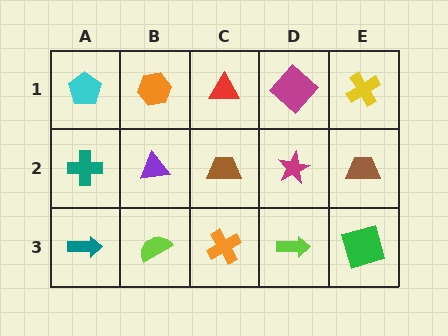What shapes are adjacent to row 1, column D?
A magenta star (row 2, column D), a red triangle (row 1, column C), a yellow cross (row 1, column E).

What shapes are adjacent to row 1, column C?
A brown trapezoid (row 2, column C), an orange hexagon (row 1, column B), a magenta diamond (row 1, column D).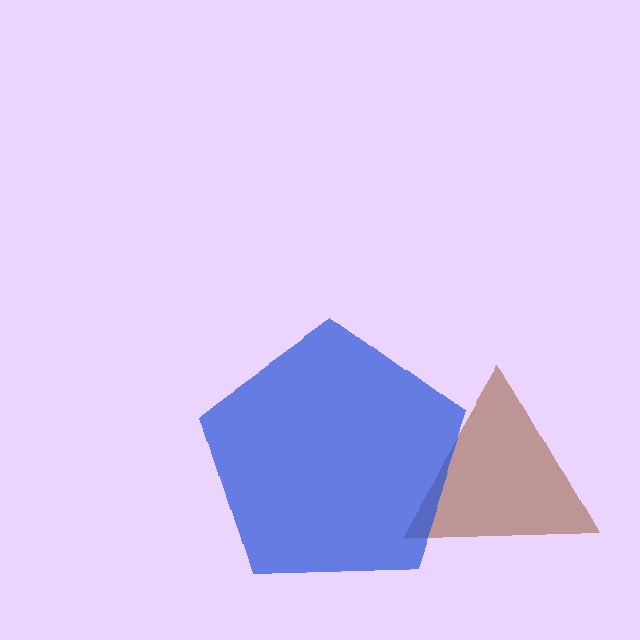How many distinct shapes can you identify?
There are 2 distinct shapes: a brown triangle, a blue pentagon.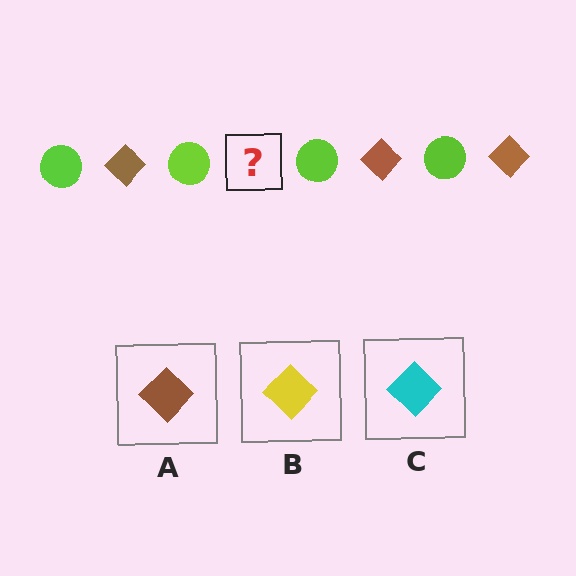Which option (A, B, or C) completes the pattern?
A.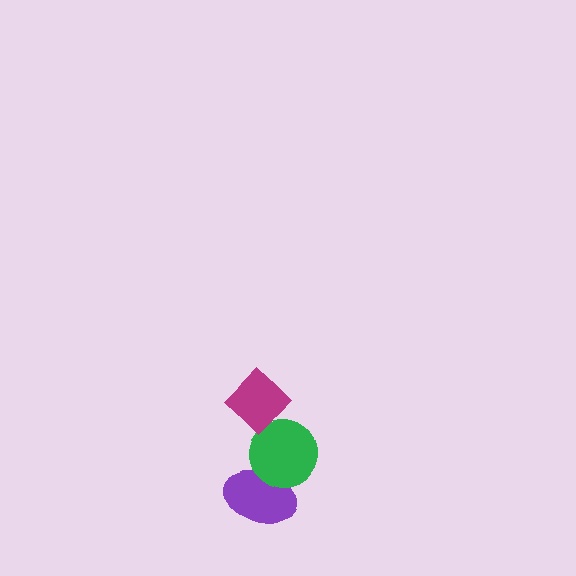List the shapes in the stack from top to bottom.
From top to bottom: the magenta diamond, the green circle, the purple ellipse.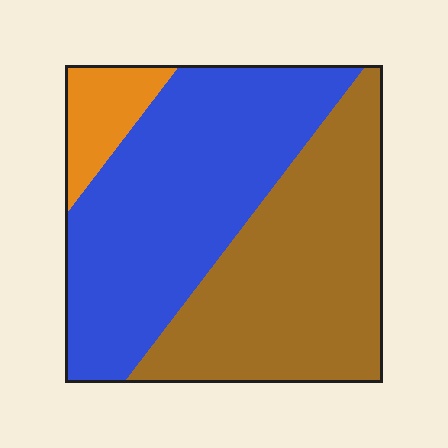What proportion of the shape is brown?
Brown takes up about two fifths (2/5) of the shape.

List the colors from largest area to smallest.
From largest to smallest: blue, brown, orange.